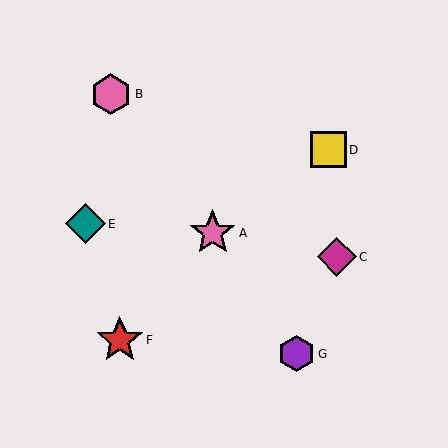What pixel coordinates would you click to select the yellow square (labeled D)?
Click at (329, 150) to select the yellow square D.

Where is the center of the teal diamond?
The center of the teal diamond is at (86, 224).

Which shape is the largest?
The red star (labeled F) is the largest.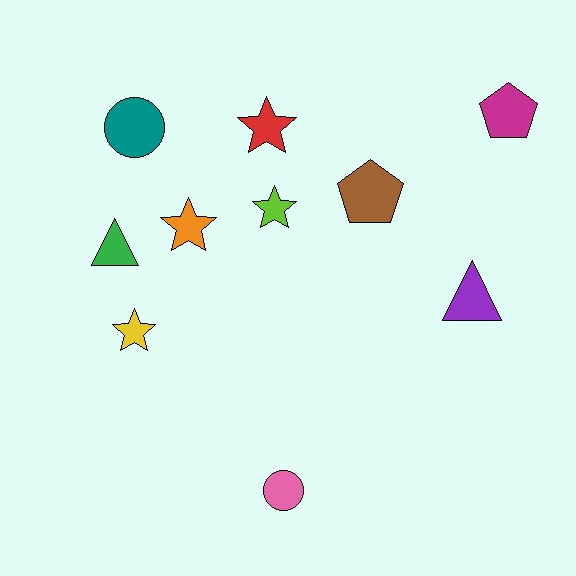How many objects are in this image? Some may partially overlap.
There are 10 objects.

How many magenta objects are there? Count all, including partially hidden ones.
There is 1 magenta object.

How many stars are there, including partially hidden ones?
There are 4 stars.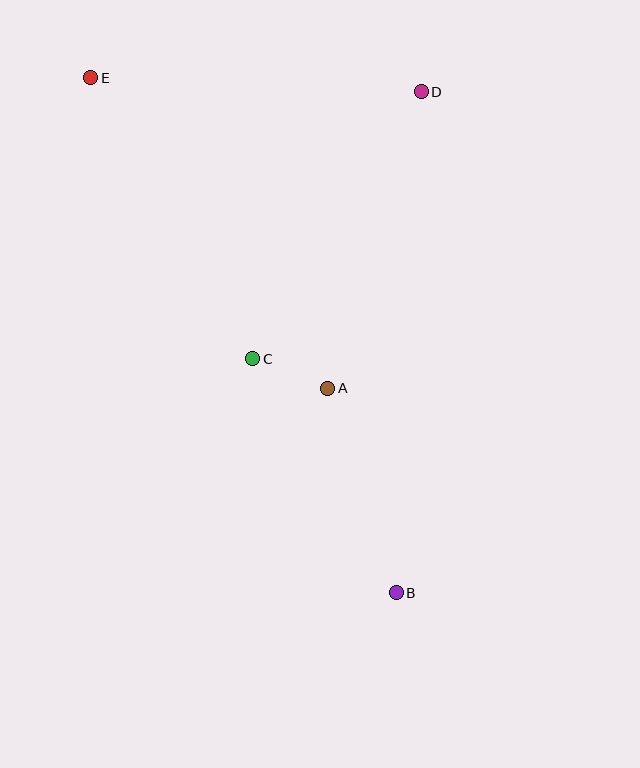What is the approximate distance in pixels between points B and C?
The distance between B and C is approximately 274 pixels.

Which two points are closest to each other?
Points A and C are closest to each other.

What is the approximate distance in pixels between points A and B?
The distance between A and B is approximately 216 pixels.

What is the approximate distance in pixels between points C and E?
The distance between C and E is approximately 324 pixels.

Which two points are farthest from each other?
Points B and E are farthest from each other.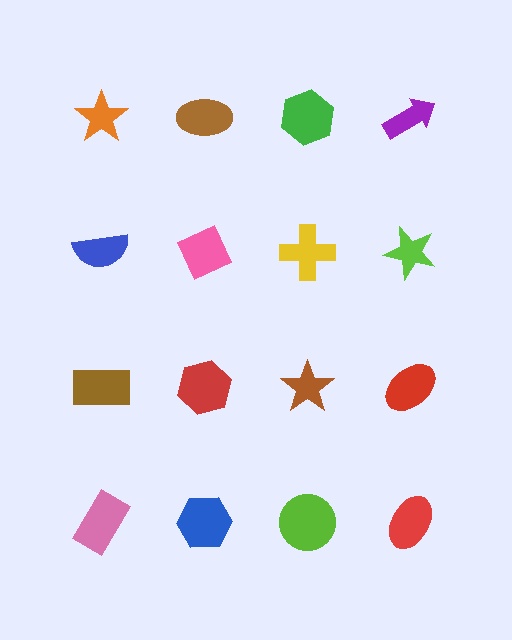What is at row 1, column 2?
A brown ellipse.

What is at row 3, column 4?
A red ellipse.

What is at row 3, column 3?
A brown star.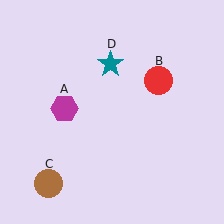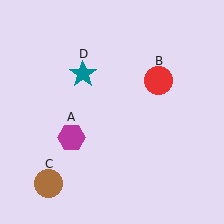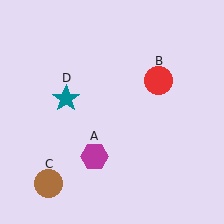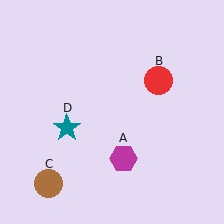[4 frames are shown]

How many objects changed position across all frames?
2 objects changed position: magenta hexagon (object A), teal star (object D).